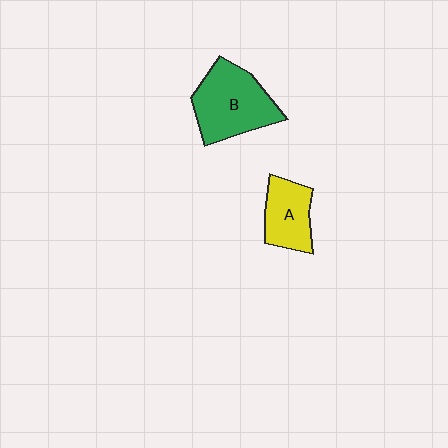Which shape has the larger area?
Shape B (green).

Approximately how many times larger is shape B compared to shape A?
Approximately 1.6 times.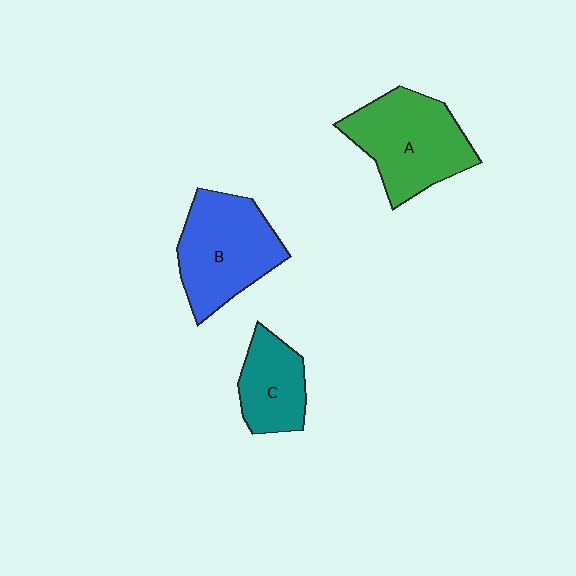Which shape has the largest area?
Shape A (green).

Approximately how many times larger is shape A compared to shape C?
Approximately 1.7 times.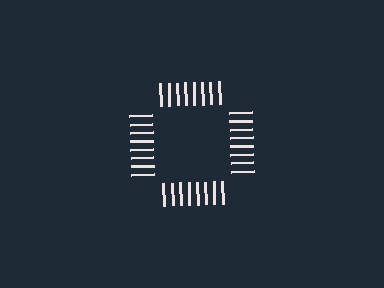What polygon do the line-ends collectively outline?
An illusory square — the line segments terminate on its edges but no continuous stroke is drawn.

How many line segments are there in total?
32 — 8 along each of the 4 edges.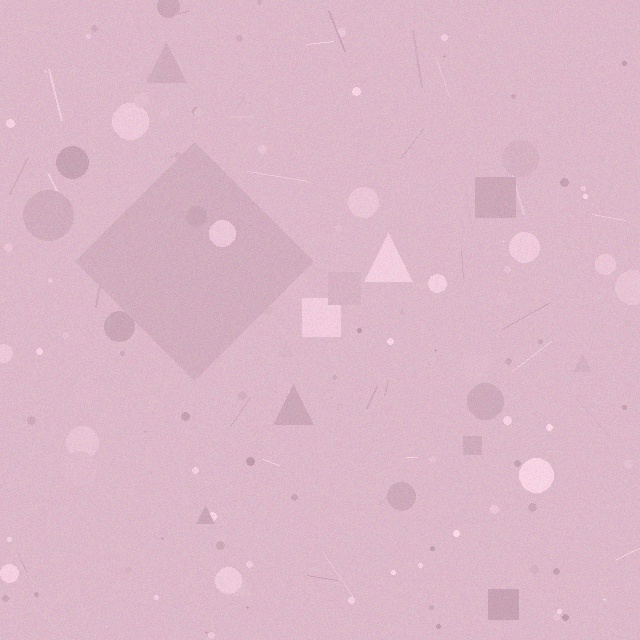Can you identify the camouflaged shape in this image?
The camouflaged shape is a diamond.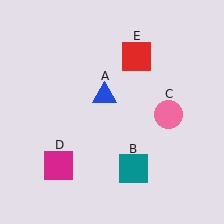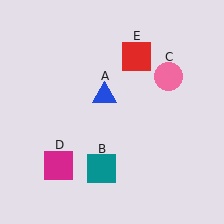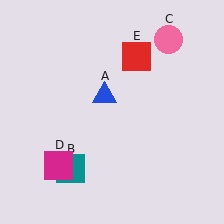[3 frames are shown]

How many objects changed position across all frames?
2 objects changed position: teal square (object B), pink circle (object C).